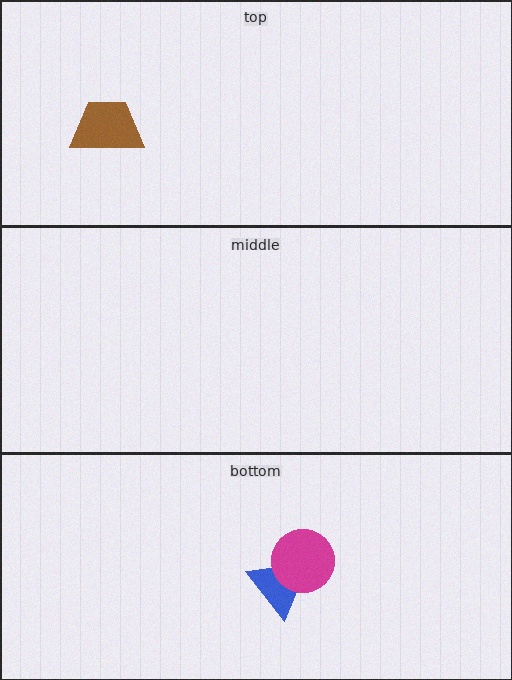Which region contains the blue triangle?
The bottom region.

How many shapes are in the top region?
1.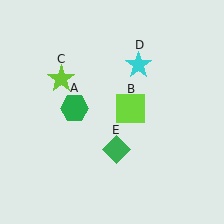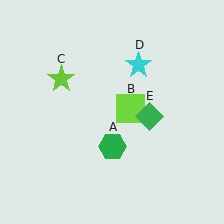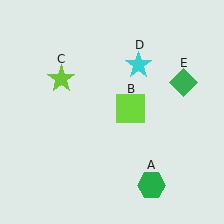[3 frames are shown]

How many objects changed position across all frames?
2 objects changed position: green hexagon (object A), green diamond (object E).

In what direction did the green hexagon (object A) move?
The green hexagon (object A) moved down and to the right.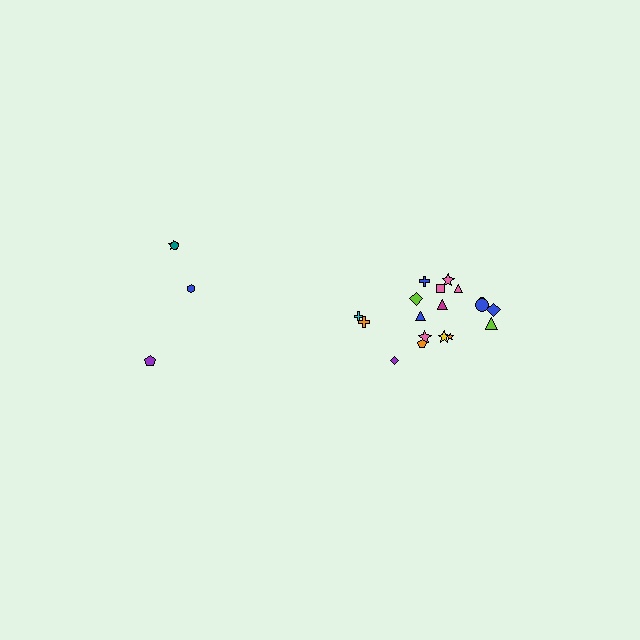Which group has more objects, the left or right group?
The right group.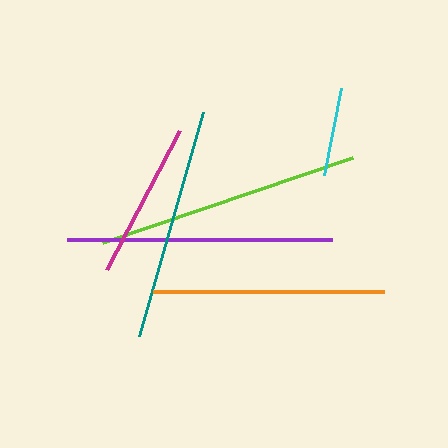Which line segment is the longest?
The purple line is the longest at approximately 265 pixels.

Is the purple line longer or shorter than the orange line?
The purple line is longer than the orange line.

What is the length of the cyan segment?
The cyan segment is approximately 89 pixels long.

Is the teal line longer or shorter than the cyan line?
The teal line is longer than the cyan line.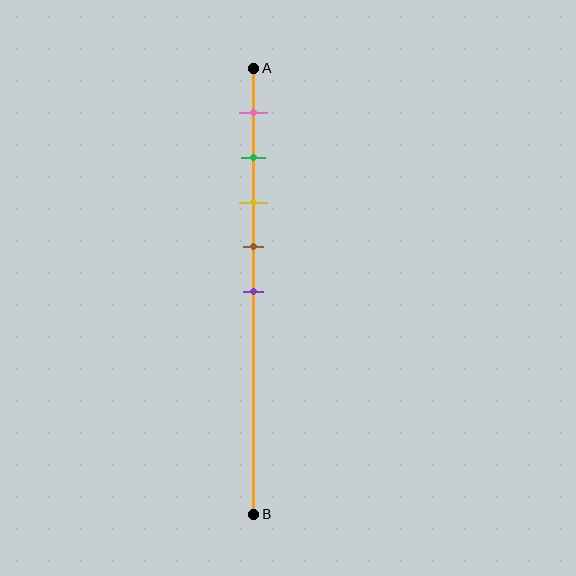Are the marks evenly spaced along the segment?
Yes, the marks are approximately evenly spaced.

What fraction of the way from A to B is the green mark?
The green mark is approximately 20% (0.2) of the way from A to B.